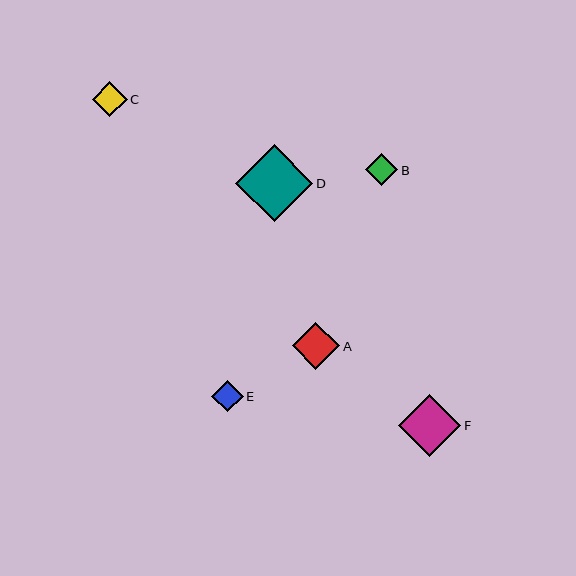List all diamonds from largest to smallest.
From largest to smallest: D, F, A, C, B, E.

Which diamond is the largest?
Diamond D is the largest with a size of approximately 77 pixels.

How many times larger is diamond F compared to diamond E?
Diamond F is approximately 2.0 times the size of diamond E.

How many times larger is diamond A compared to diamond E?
Diamond A is approximately 1.5 times the size of diamond E.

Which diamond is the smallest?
Diamond E is the smallest with a size of approximately 32 pixels.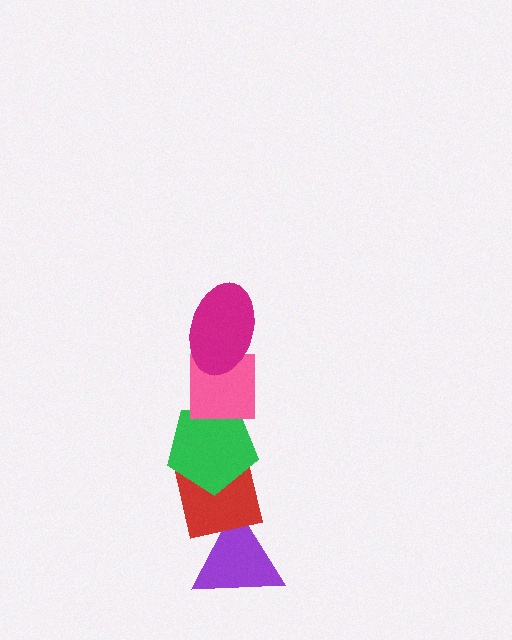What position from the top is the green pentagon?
The green pentagon is 3rd from the top.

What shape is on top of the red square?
The green pentagon is on top of the red square.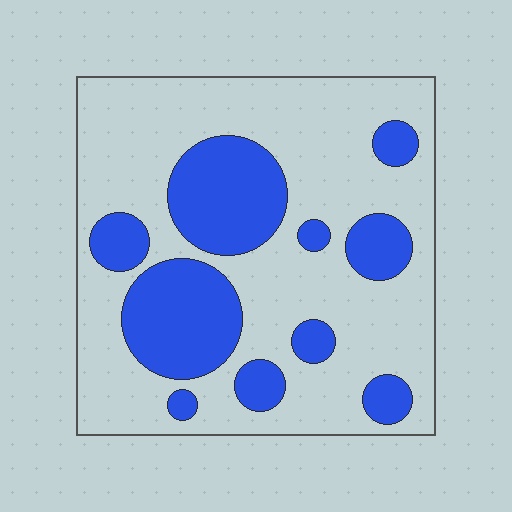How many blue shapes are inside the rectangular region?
10.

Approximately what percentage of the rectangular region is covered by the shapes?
Approximately 30%.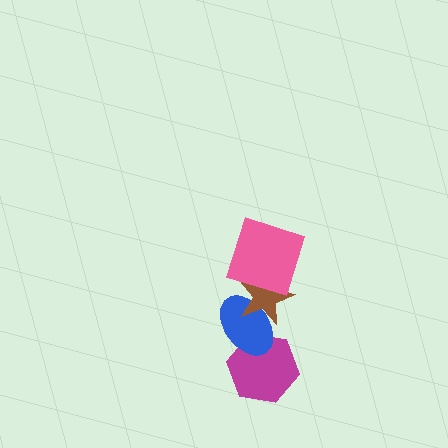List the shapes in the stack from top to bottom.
From top to bottom: the pink square, the brown star, the blue ellipse, the magenta hexagon.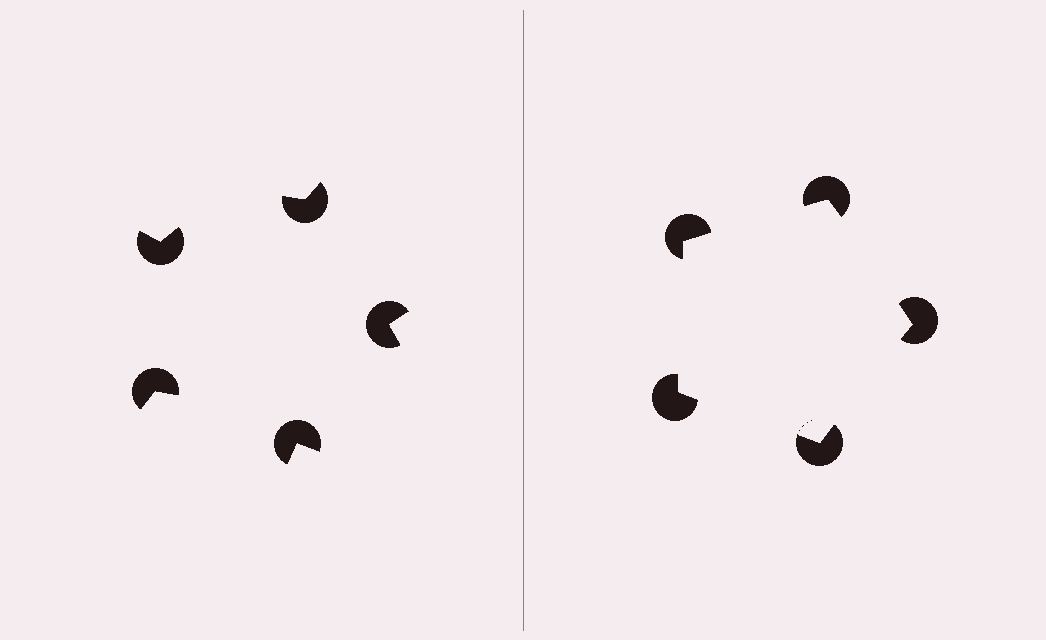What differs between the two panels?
The pac-man discs are positioned identically on both sides; only the wedge orientations differ. On the right they align to a pentagon; on the left they are misaligned.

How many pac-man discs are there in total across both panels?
10 — 5 on each side.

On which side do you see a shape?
An illusory pentagon appears on the right side. On the left side the wedge cuts are rotated, so no coherent shape forms.